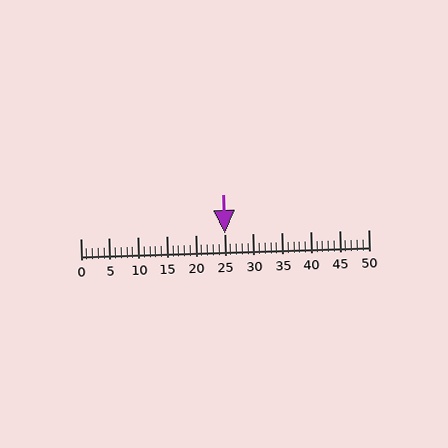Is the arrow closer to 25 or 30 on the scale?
The arrow is closer to 25.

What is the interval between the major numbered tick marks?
The major tick marks are spaced 5 units apart.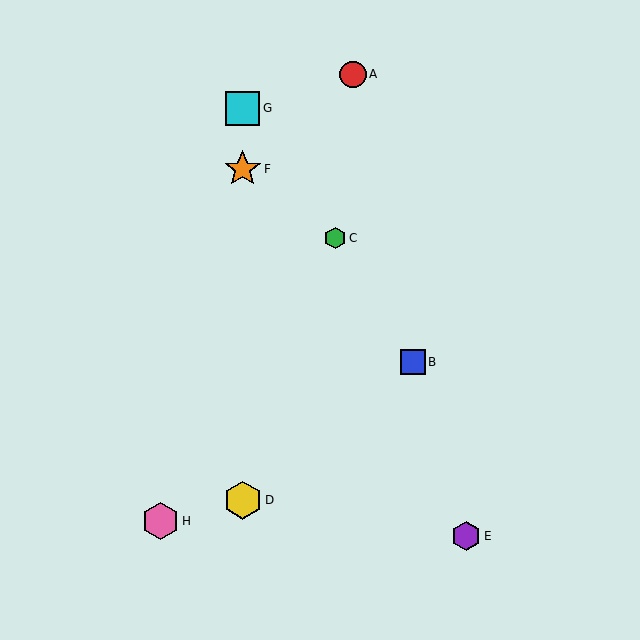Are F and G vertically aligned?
Yes, both are at x≈243.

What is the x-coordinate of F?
Object F is at x≈243.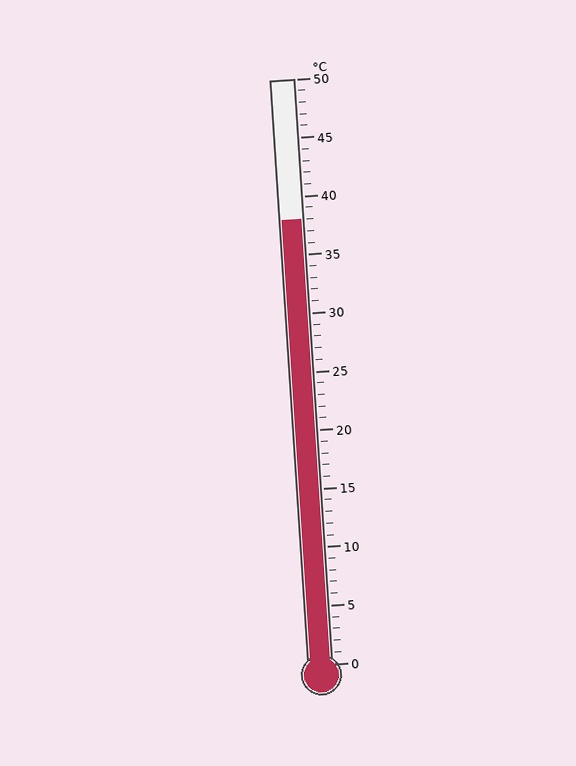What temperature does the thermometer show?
The thermometer shows approximately 38°C.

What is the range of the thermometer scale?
The thermometer scale ranges from 0°C to 50°C.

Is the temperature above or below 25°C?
The temperature is above 25°C.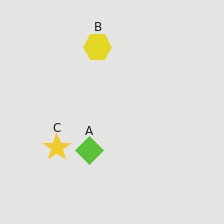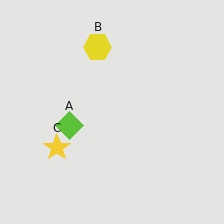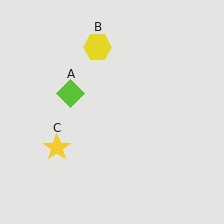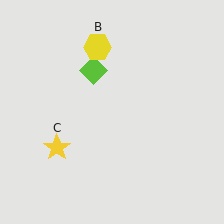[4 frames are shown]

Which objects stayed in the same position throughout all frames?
Yellow hexagon (object B) and yellow star (object C) remained stationary.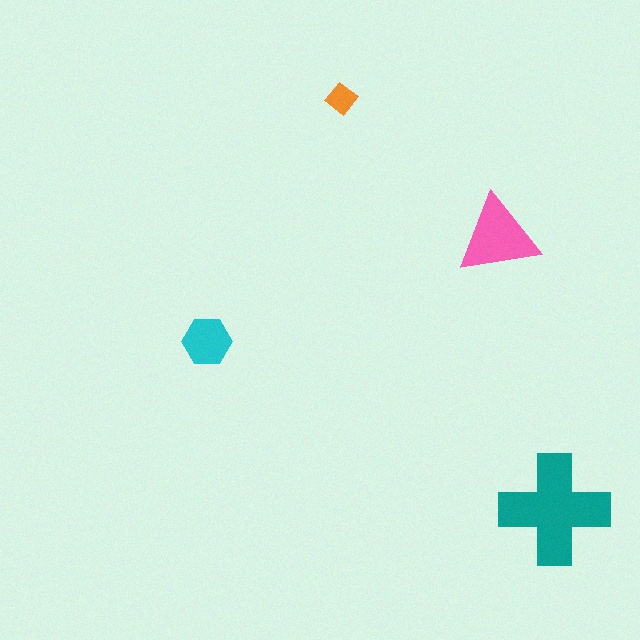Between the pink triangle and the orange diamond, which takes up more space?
The pink triangle.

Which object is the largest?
The teal cross.